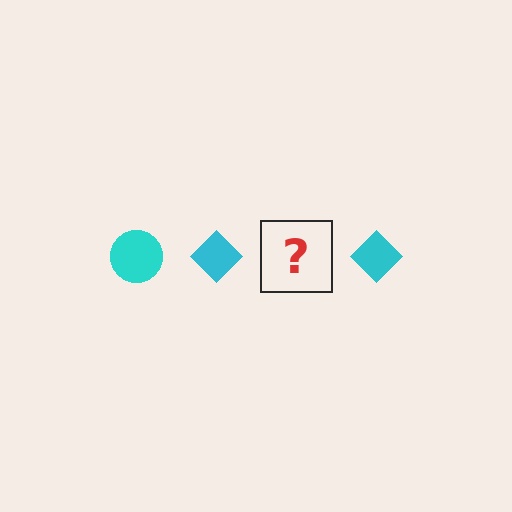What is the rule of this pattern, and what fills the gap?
The rule is that the pattern cycles through circle, diamond shapes in cyan. The gap should be filled with a cyan circle.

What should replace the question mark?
The question mark should be replaced with a cyan circle.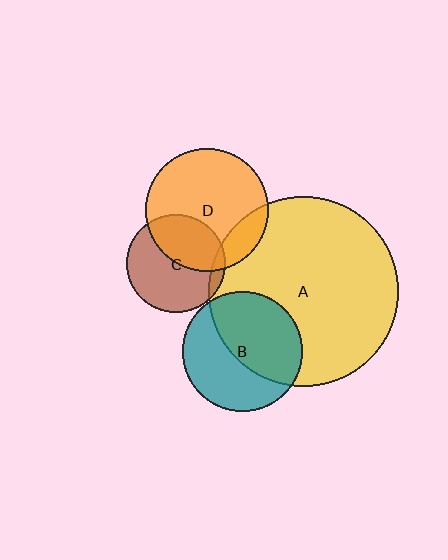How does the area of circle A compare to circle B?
Approximately 2.5 times.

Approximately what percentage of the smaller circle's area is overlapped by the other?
Approximately 40%.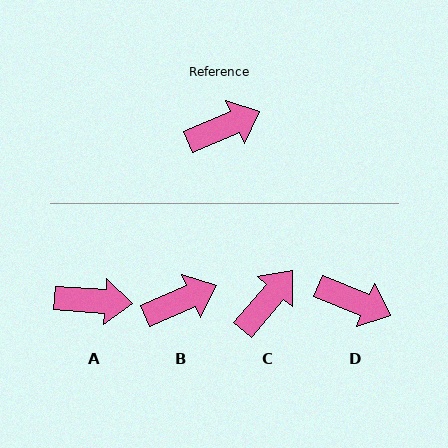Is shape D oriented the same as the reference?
No, it is off by about 45 degrees.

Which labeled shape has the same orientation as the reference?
B.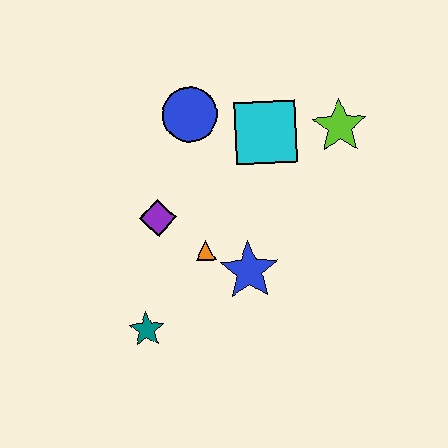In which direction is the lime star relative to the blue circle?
The lime star is to the right of the blue circle.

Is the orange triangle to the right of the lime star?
No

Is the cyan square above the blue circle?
No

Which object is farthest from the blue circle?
The teal star is farthest from the blue circle.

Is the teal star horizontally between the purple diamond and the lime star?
No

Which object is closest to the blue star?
The orange triangle is closest to the blue star.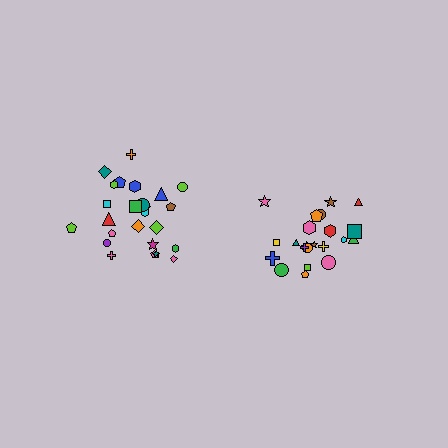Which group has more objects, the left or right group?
The left group.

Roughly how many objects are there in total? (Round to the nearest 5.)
Roughly 45 objects in total.